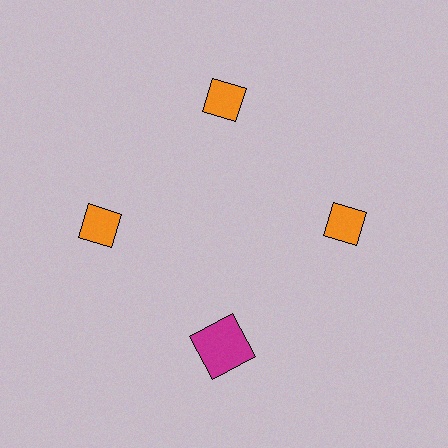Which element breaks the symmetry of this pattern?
The magenta square at roughly the 6 o'clock position breaks the symmetry. All other shapes are orange diamonds.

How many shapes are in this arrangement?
There are 4 shapes arranged in a ring pattern.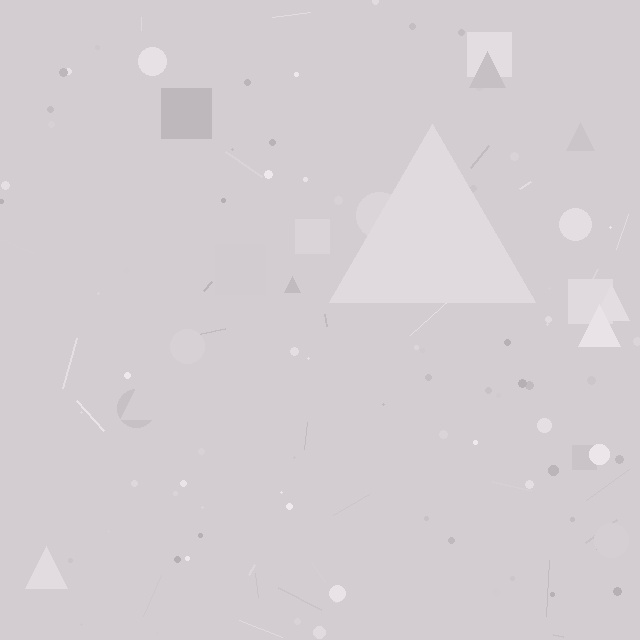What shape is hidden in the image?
A triangle is hidden in the image.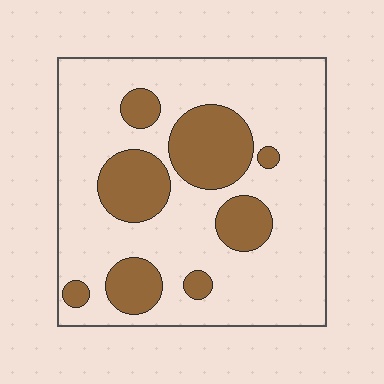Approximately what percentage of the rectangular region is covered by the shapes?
Approximately 25%.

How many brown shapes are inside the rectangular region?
8.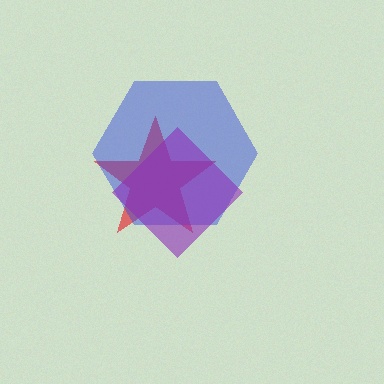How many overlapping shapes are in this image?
There are 3 overlapping shapes in the image.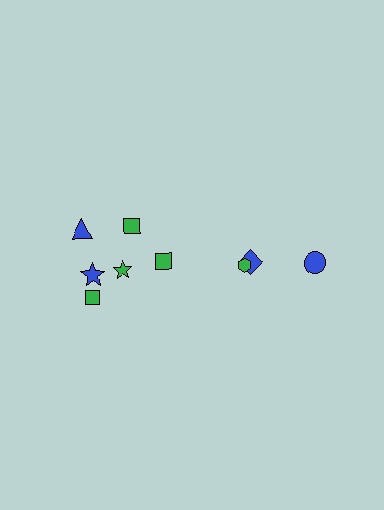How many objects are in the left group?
There are 6 objects.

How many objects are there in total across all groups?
There are 9 objects.